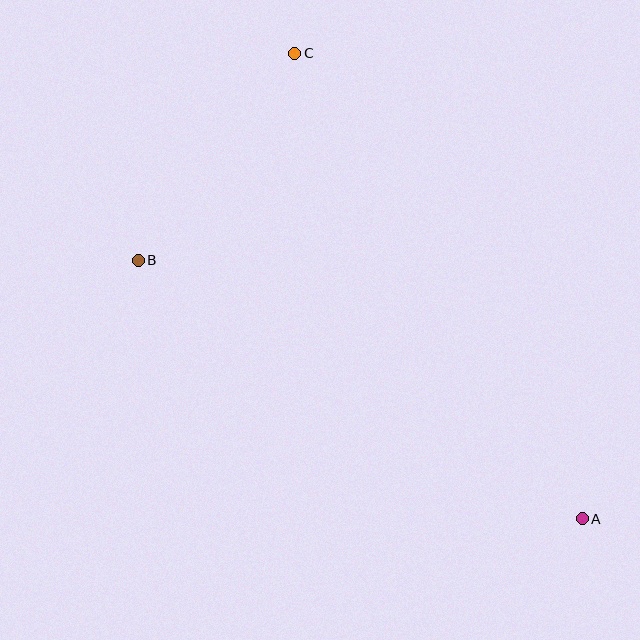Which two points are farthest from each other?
Points A and C are farthest from each other.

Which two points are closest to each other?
Points B and C are closest to each other.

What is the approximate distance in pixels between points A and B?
The distance between A and B is approximately 513 pixels.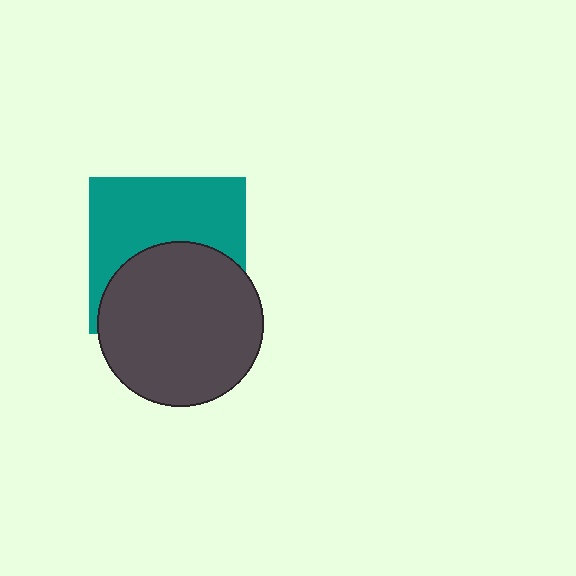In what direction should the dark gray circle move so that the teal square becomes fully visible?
The dark gray circle should move down. That is the shortest direction to clear the overlap and leave the teal square fully visible.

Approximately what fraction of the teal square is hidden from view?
Roughly 48% of the teal square is hidden behind the dark gray circle.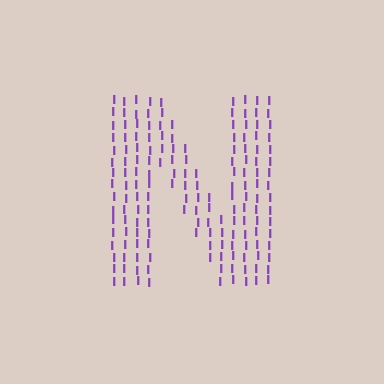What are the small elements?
The small elements are letter I's.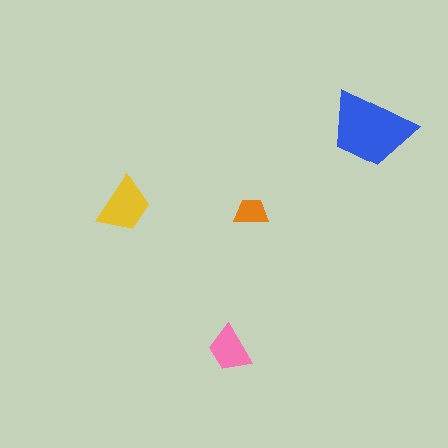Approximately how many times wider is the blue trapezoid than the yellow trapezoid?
About 1.5 times wider.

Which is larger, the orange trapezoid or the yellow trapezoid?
The yellow one.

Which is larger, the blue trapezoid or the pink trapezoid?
The blue one.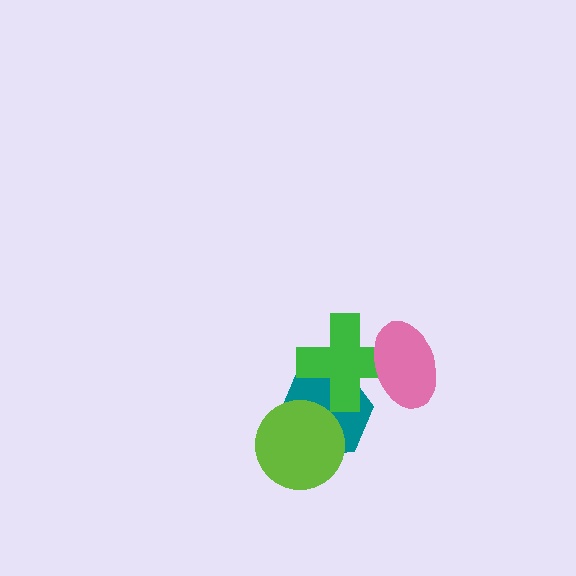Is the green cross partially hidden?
Yes, it is partially covered by another shape.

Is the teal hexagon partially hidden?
Yes, it is partially covered by another shape.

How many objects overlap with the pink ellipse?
1 object overlaps with the pink ellipse.